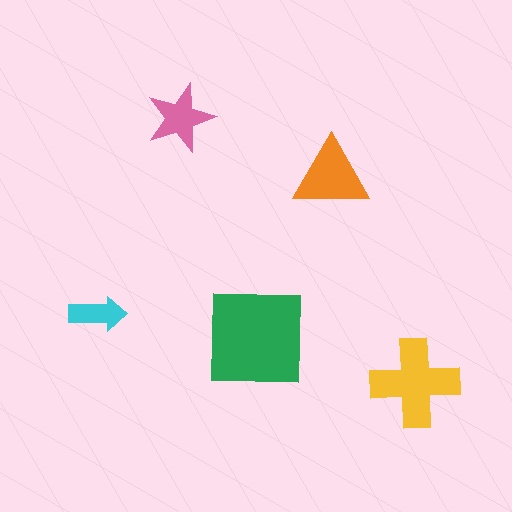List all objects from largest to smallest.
The green square, the yellow cross, the orange triangle, the pink star, the cyan arrow.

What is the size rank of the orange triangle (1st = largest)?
3rd.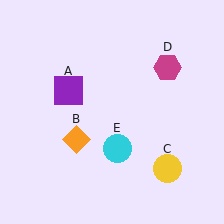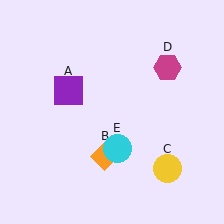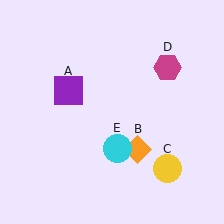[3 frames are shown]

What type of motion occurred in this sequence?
The orange diamond (object B) rotated counterclockwise around the center of the scene.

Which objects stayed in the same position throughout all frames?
Purple square (object A) and yellow circle (object C) and magenta hexagon (object D) and cyan circle (object E) remained stationary.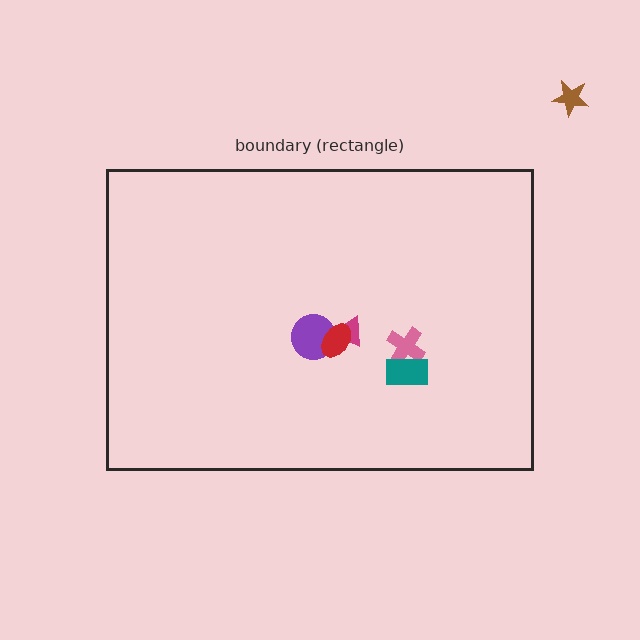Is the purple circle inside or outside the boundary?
Inside.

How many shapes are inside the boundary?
5 inside, 1 outside.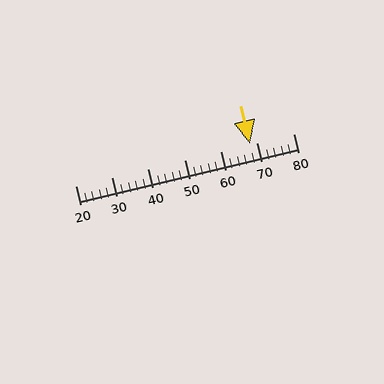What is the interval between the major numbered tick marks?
The major tick marks are spaced 10 units apart.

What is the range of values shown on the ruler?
The ruler shows values from 20 to 80.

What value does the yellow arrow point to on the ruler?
The yellow arrow points to approximately 68.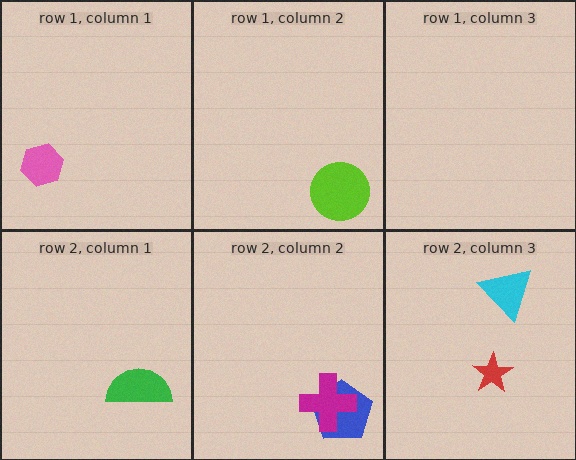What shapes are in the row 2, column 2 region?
The blue pentagon, the magenta cross.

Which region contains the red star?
The row 2, column 3 region.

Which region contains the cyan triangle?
The row 2, column 3 region.